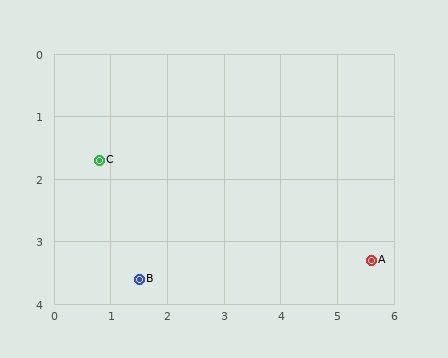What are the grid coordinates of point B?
Point B is at approximately (1.5, 3.6).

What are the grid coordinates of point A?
Point A is at approximately (5.6, 3.3).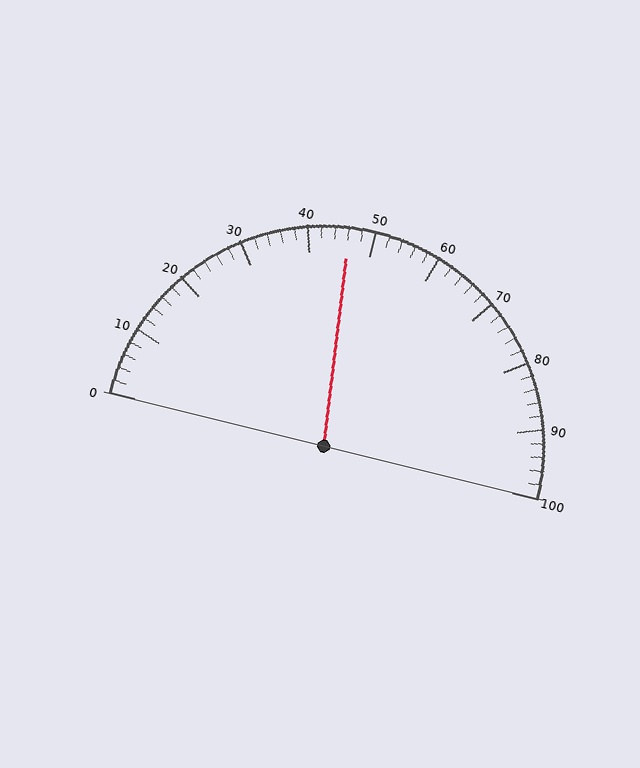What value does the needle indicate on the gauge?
The needle indicates approximately 46.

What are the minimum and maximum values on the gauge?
The gauge ranges from 0 to 100.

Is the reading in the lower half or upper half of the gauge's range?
The reading is in the lower half of the range (0 to 100).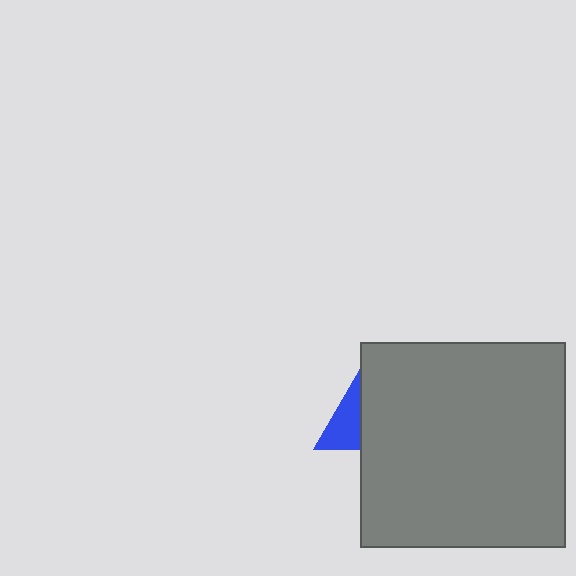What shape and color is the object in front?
The object in front is a gray square.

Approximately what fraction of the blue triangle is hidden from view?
Roughly 63% of the blue triangle is hidden behind the gray square.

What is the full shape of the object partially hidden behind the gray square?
The partially hidden object is a blue triangle.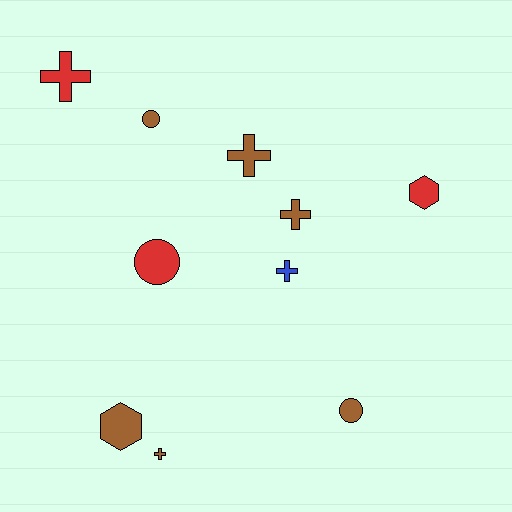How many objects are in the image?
There are 10 objects.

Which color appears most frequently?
Brown, with 6 objects.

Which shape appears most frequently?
Cross, with 5 objects.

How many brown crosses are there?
There are 3 brown crosses.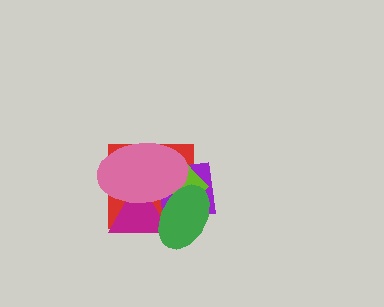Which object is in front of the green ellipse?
The pink ellipse is in front of the green ellipse.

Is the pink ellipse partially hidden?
No, no other shape covers it.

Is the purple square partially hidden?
Yes, it is partially covered by another shape.